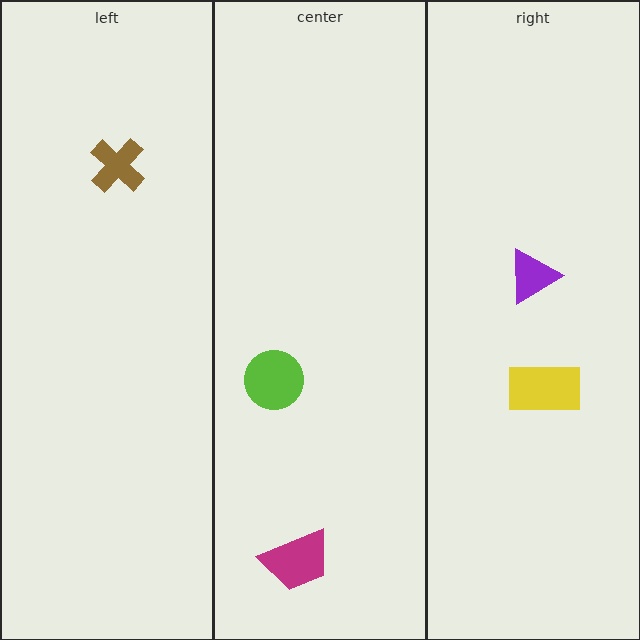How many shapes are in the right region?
2.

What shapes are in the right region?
The yellow rectangle, the purple triangle.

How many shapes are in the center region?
2.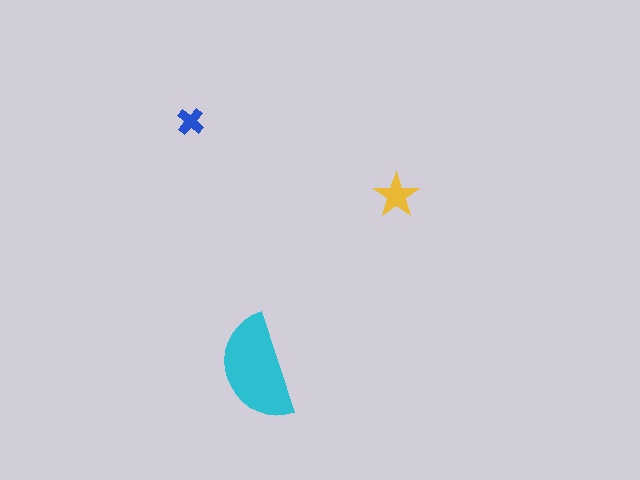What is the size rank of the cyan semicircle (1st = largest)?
1st.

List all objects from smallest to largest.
The blue cross, the yellow star, the cyan semicircle.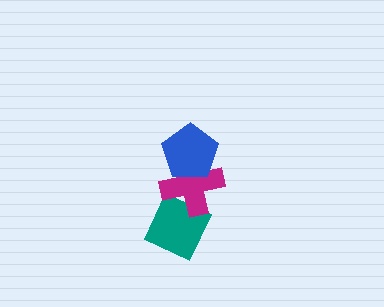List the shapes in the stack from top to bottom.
From top to bottom: the blue pentagon, the magenta cross, the teal diamond.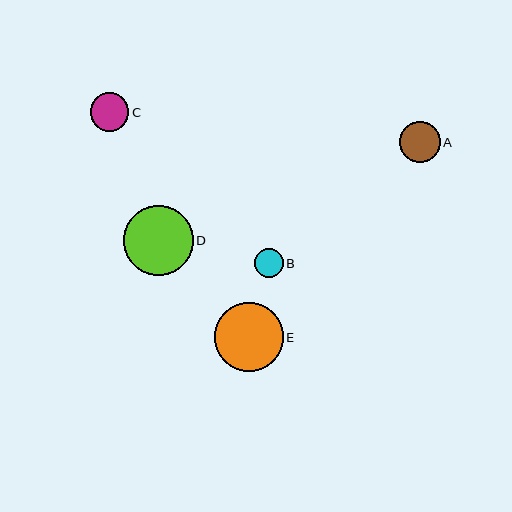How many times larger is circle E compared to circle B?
Circle E is approximately 2.4 times the size of circle B.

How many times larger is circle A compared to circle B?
Circle A is approximately 1.4 times the size of circle B.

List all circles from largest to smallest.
From largest to smallest: D, E, A, C, B.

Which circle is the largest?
Circle D is the largest with a size of approximately 69 pixels.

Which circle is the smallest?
Circle B is the smallest with a size of approximately 29 pixels.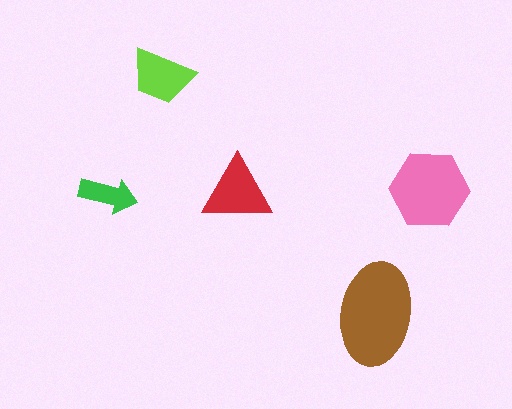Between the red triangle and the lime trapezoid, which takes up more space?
The red triangle.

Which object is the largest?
The brown ellipse.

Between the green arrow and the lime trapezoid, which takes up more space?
The lime trapezoid.